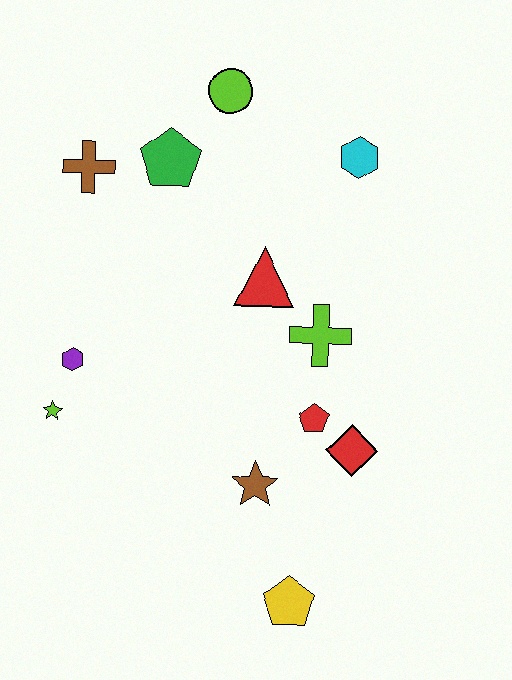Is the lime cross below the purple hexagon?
No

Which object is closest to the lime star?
The purple hexagon is closest to the lime star.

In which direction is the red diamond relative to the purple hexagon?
The red diamond is to the right of the purple hexagon.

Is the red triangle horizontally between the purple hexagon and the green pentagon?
No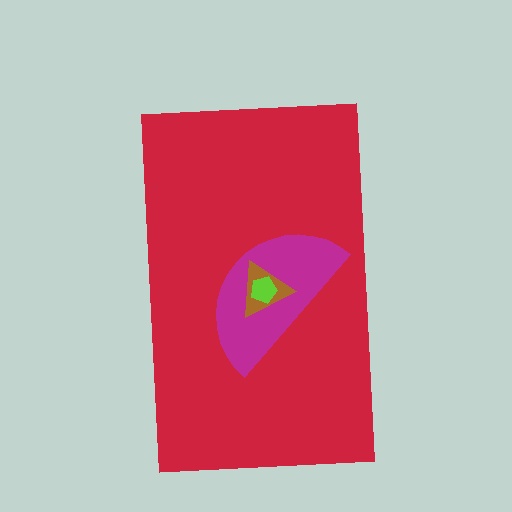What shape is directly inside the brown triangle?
The lime pentagon.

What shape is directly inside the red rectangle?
The magenta semicircle.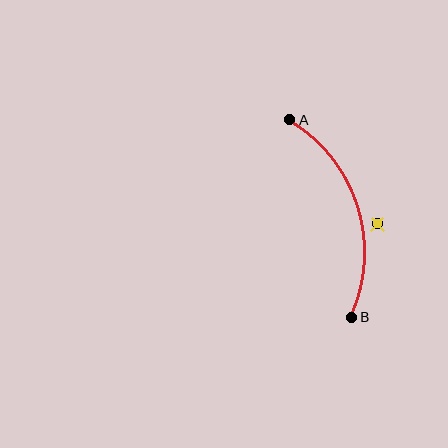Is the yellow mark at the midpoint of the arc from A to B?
No — the yellow mark does not lie on the arc at all. It sits slightly outside the curve.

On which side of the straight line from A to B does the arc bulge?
The arc bulges to the right of the straight line connecting A and B.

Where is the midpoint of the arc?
The arc midpoint is the point on the curve farthest from the straight line joining A and B. It sits to the right of that line.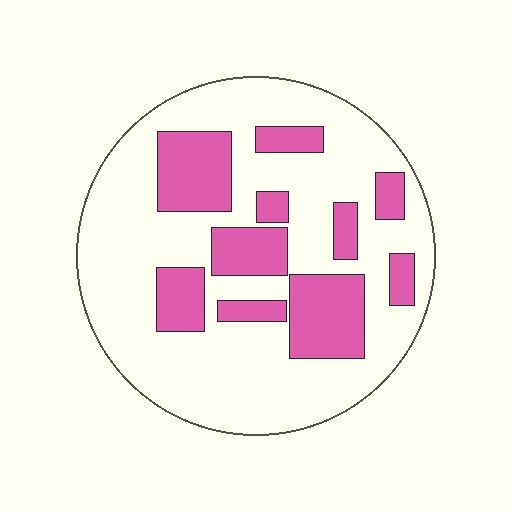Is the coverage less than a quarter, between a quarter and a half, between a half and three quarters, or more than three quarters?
Between a quarter and a half.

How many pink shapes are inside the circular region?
10.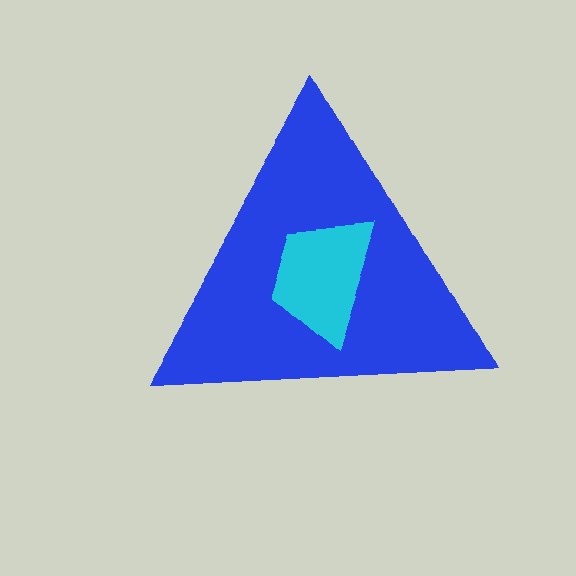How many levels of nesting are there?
2.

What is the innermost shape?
The cyan trapezoid.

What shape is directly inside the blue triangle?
The cyan trapezoid.